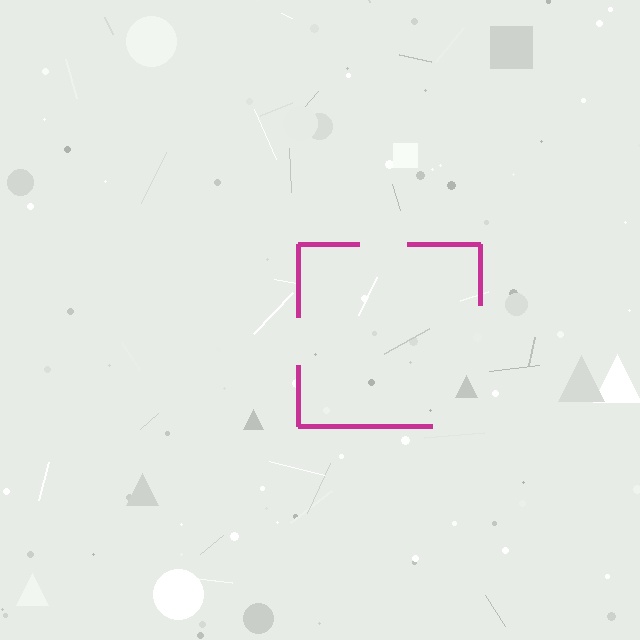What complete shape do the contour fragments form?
The contour fragments form a square.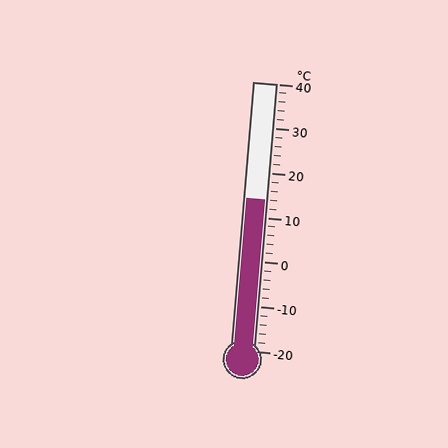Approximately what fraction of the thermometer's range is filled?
The thermometer is filled to approximately 55% of its range.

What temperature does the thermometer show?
The thermometer shows approximately 14°C.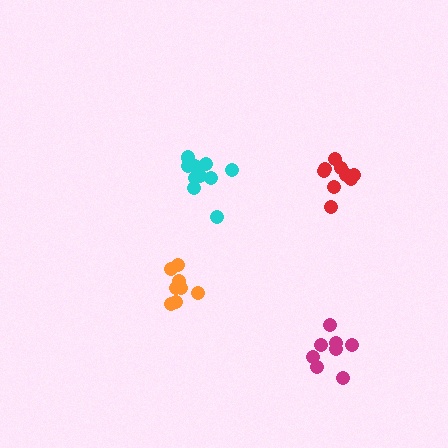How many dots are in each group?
Group 1: 11 dots, Group 2: 9 dots, Group 3: 8 dots, Group 4: 8 dots (36 total).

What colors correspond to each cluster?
The clusters are colored: cyan, red, magenta, orange.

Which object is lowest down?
The magenta cluster is bottommost.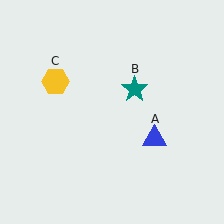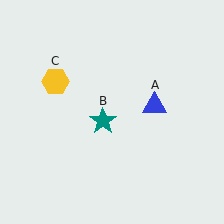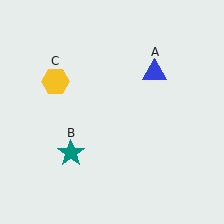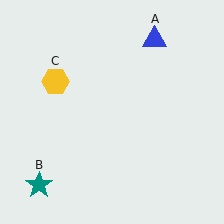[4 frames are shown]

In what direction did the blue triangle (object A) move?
The blue triangle (object A) moved up.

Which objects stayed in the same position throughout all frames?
Yellow hexagon (object C) remained stationary.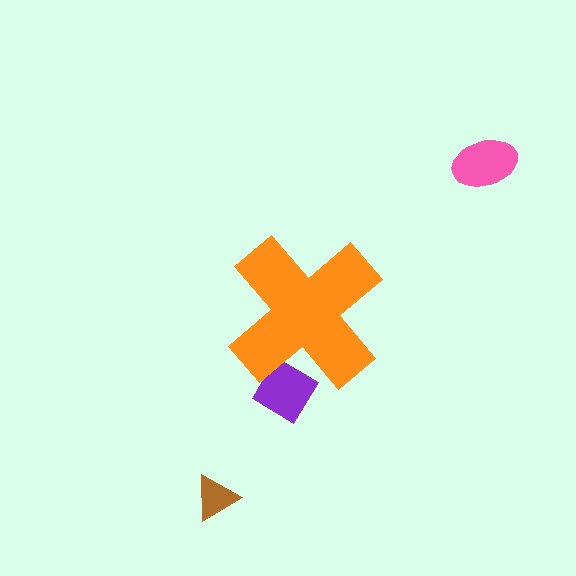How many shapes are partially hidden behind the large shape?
1 shape is partially hidden.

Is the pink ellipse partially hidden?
No, the pink ellipse is fully visible.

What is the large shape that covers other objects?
An orange cross.